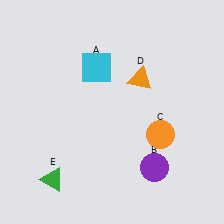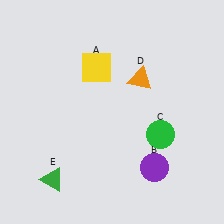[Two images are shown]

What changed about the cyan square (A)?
In Image 1, A is cyan. In Image 2, it changed to yellow.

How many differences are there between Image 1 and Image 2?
There are 2 differences between the two images.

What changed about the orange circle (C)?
In Image 1, C is orange. In Image 2, it changed to green.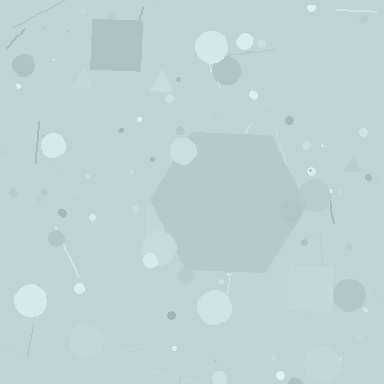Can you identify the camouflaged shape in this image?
The camouflaged shape is a hexagon.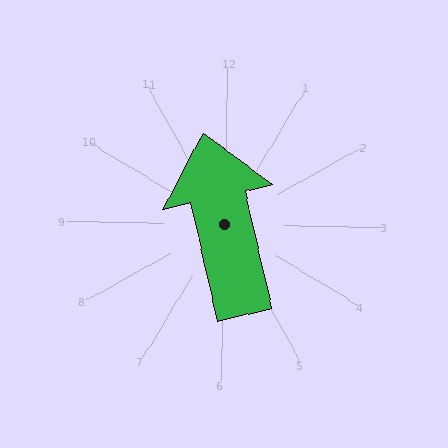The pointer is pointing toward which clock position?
Roughly 12 o'clock.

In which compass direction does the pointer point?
North.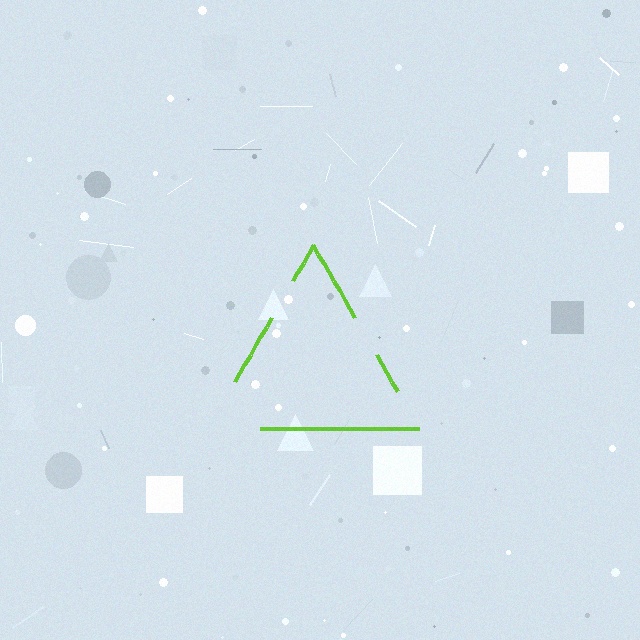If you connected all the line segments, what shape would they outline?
They would outline a triangle.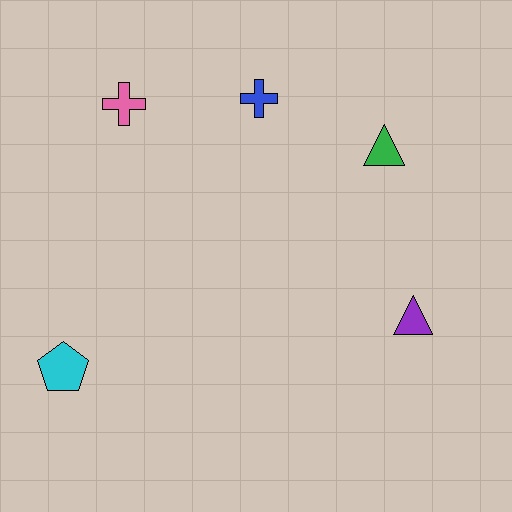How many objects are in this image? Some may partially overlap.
There are 5 objects.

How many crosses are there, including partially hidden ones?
There are 2 crosses.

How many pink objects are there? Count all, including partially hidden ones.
There is 1 pink object.